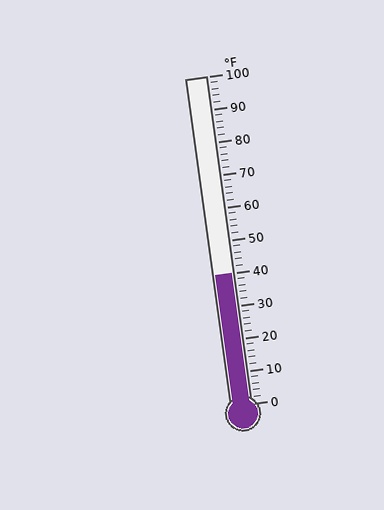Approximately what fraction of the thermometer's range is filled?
The thermometer is filled to approximately 40% of its range.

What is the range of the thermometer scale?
The thermometer scale ranges from 0°F to 100°F.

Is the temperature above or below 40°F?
The temperature is at 40°F.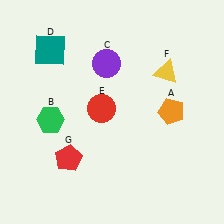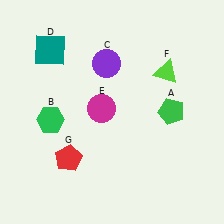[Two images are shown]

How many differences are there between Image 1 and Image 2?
There are 3 differences between the two images.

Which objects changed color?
A changed from orange to green. E changed from red to magenta. F changed from yellow to lime.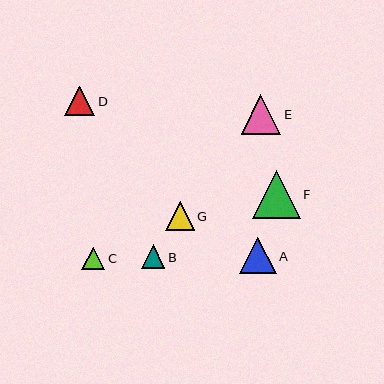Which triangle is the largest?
Triangle F is the largest with a size of approximately 48 pixels.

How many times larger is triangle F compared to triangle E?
Triangle F is approximately 1.2 times the size of triangle E.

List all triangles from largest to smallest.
From largest to smallest: F, E, A, D, G, B, C.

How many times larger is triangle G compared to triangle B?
Triangle G is approximately 1.2 times the size of triangle B.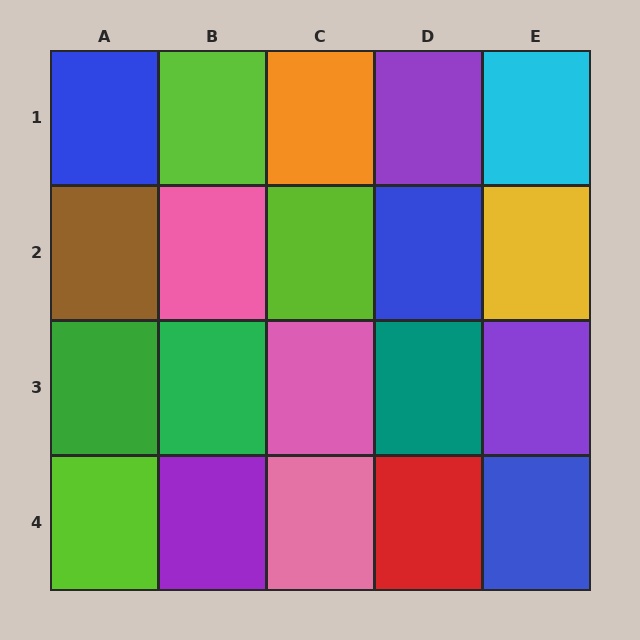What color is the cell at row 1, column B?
Lime.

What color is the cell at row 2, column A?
Brown.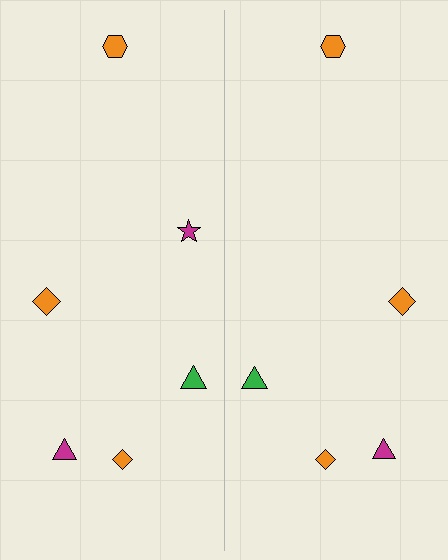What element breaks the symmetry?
A magenta star is missing from the right side.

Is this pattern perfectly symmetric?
No, the pattern is not perfectly symmetric. A magenta star is missing from the right side.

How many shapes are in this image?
There are 11 shapes in this image.